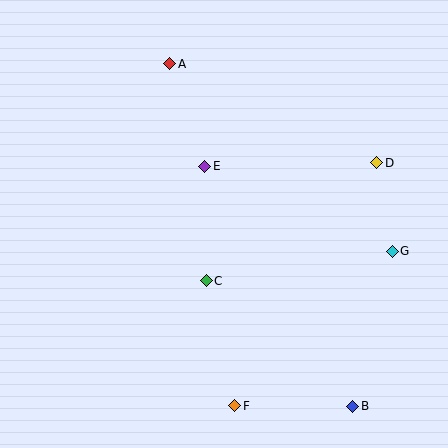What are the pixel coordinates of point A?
Point A is at (170, 64).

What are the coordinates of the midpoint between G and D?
The midpoint between G and D is at (384, 207).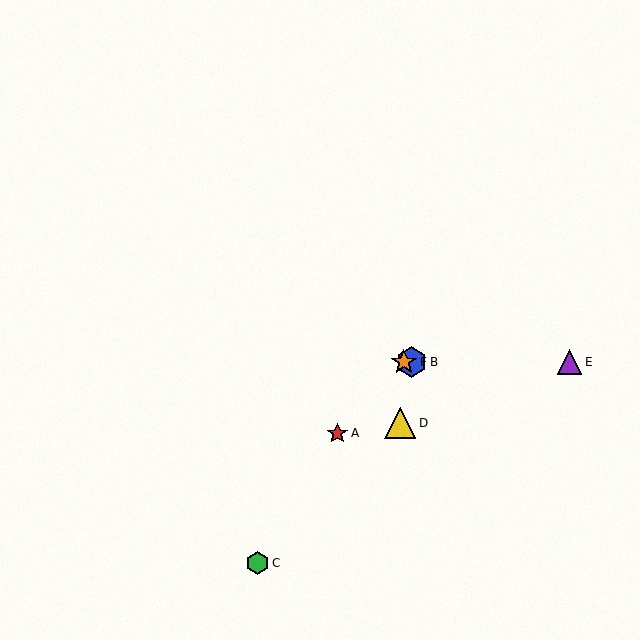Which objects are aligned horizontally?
Objects B, E, F are aligned horizontally.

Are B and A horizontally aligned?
No, B is at y≈362 and A is at y≈433.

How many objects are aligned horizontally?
3 objects (B, E, F) are aligned horizontally.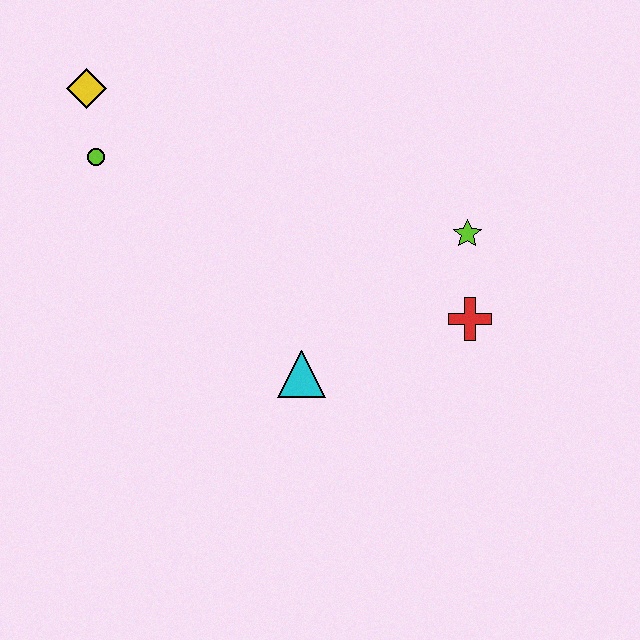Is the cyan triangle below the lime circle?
Yes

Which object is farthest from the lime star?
The yellow diamond is farthest from the lime star.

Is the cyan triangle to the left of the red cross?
Yes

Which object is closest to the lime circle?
The yellow diamond is closest to the lime circle.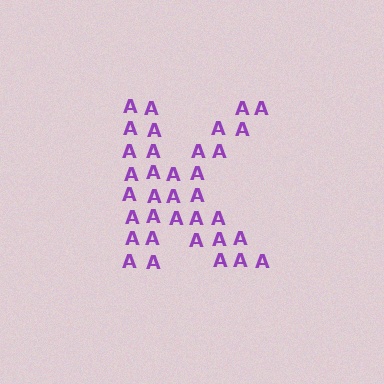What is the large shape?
The large shape is the letter K.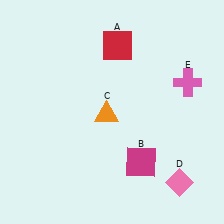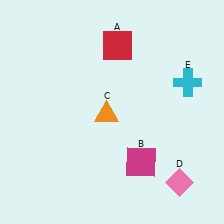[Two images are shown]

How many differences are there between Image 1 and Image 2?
There is 1 difference between the two images.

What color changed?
The cross (E) changed from pink in Image 1 to cyan in Image 2.